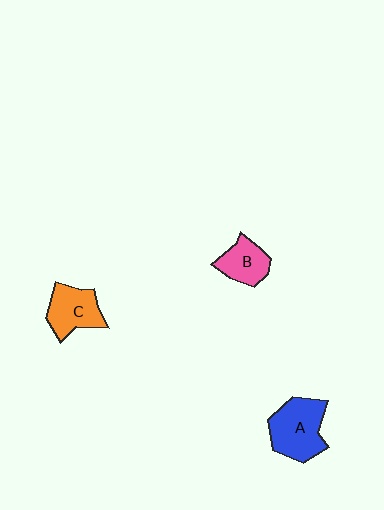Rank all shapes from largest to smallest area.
From largest to smallest: A (blue), C (orange), B (pink).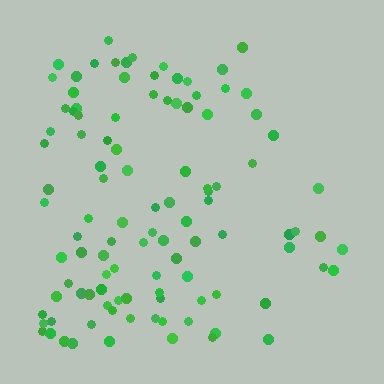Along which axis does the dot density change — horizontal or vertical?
Horizontal.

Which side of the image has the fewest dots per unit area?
The right.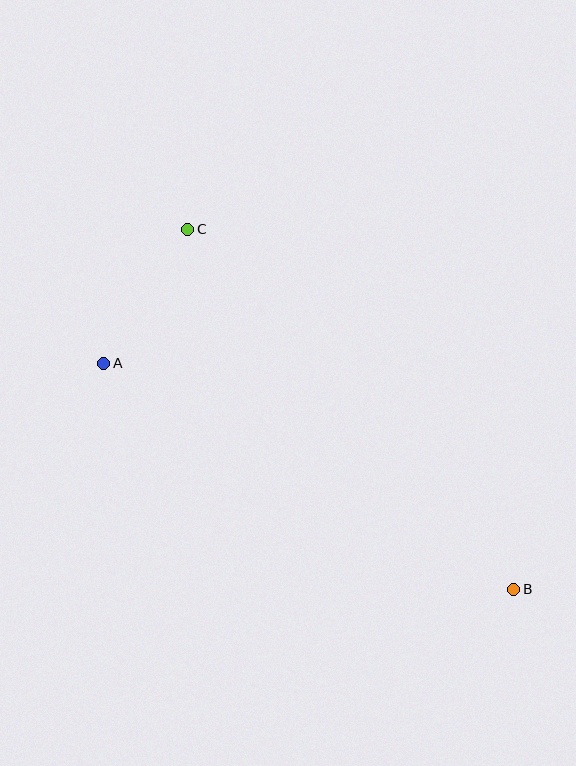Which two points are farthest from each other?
Points B and C are farthest from each other.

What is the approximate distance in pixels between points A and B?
The distance between A and B is approximately 468 pixels.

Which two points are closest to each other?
Points A and C are closest to each other.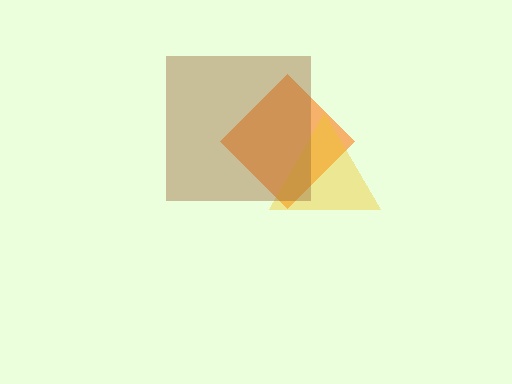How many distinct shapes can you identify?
There are 3 distinct shapes: an orange diamond, a yellow triangle, a brown square.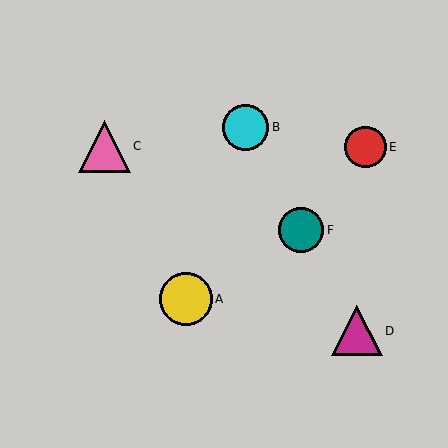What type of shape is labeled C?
Shape C is a pink triangle.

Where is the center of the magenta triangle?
The center of the magenta triangle is at (357, 331).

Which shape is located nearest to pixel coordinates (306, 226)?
The teal circle (labeled F) at (301, 230) is nearest to that location.